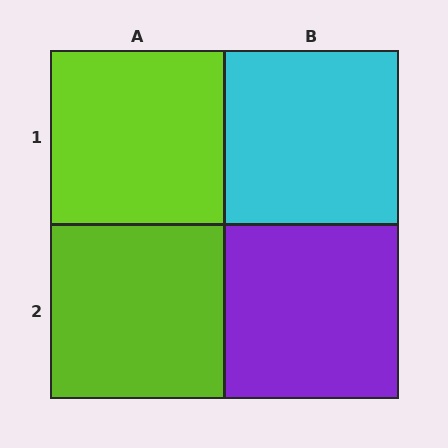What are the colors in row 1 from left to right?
Lime, cyan.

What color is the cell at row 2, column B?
Purple.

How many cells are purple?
1 cell is purple.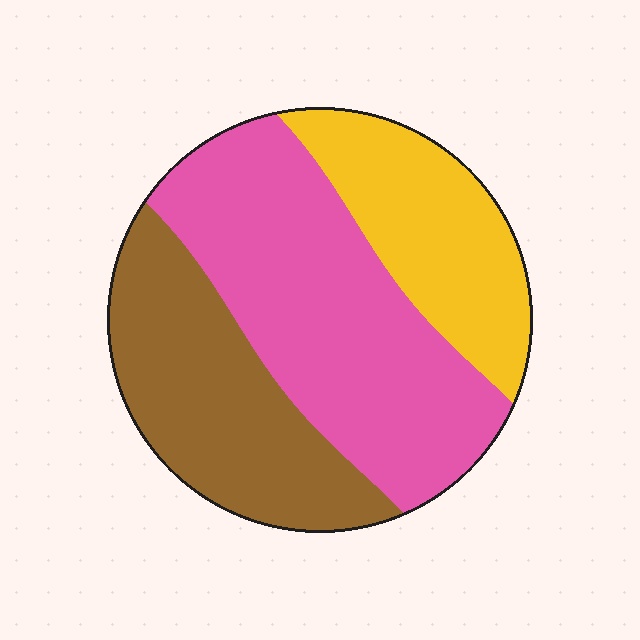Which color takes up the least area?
Yellow, at roughly 25%.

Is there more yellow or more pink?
Pink.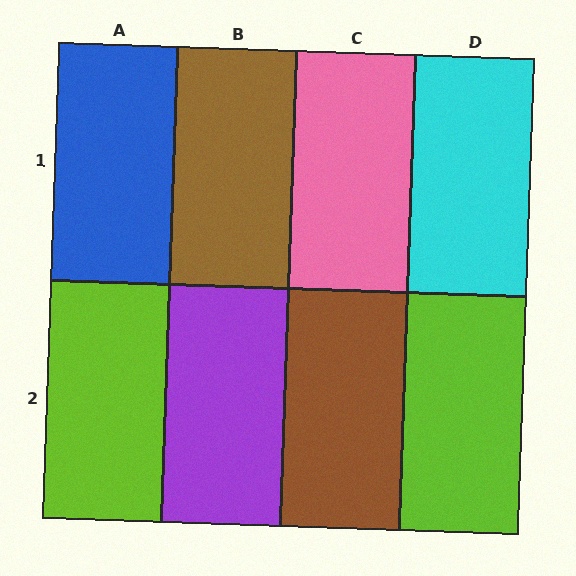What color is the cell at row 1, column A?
Blue.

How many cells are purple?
1 cell is purple.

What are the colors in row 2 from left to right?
Lime, purple, brown, lime.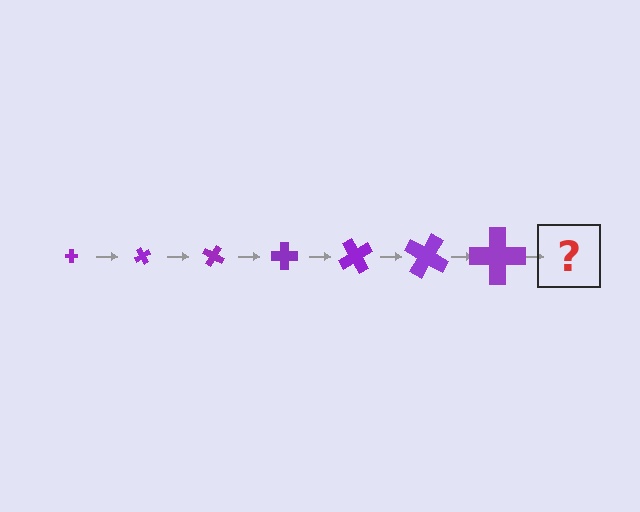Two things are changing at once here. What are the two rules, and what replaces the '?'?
The two rules are that the cross grows larger each step and it rotates 60 degrees each step. The '?' should be a cross, larger than the previous one and rotated 420 degrees from the start.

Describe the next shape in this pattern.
It should be a cross, larger than the previous one and rotated 420 degrees from the start.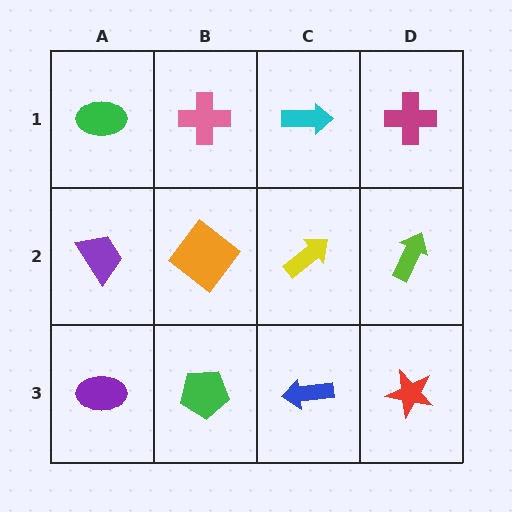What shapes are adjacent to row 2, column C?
A cyan arrow (row 1, column C), a blue arrow (row 3, column C), an orange diamond (row 2, column B), a lime arrow (row 2, column D).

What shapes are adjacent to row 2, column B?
A pink cross (row 1, column B), a green pentagon (row 3, column B), a purple trapezoid (row 2, column A), a yellow arrow (row 2, column C).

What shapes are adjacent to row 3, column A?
A purple trapezoid (row 2, column A), a green pentagon (row 3, column B).